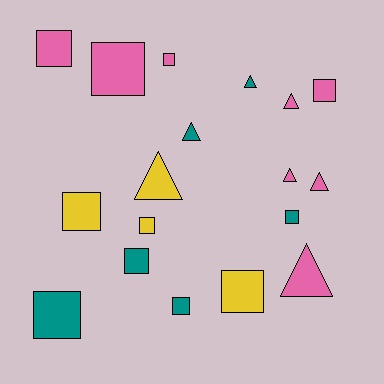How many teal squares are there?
There are 4 teal squares.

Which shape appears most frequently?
Square, with 11 objects.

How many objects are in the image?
There are 18 objects.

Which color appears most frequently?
Pink, with 8 objects.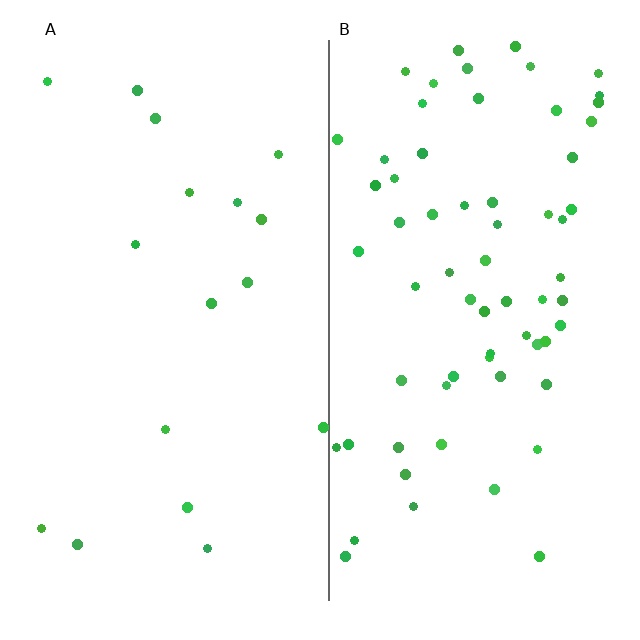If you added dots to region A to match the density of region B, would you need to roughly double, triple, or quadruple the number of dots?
Approximately quadruple.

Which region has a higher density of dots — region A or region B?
B (the right).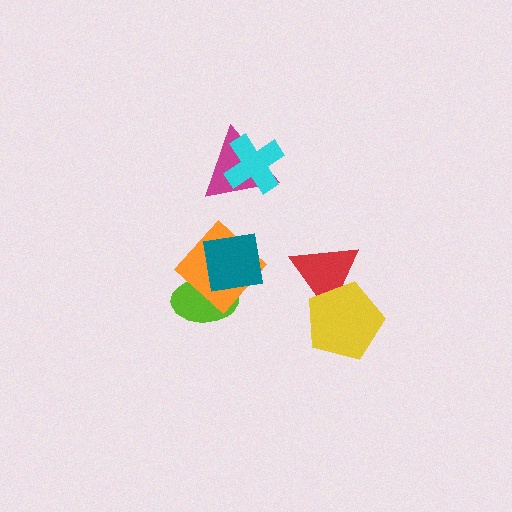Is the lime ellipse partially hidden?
Yes, it is partially covered by another shape.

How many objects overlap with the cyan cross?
1 object overlaps with the cyan cross.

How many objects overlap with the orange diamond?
2 objects overlap with the orange diamond.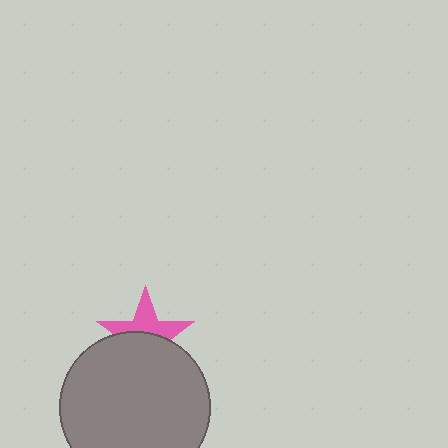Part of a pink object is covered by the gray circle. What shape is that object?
It is a star.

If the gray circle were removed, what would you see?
You would see the complete pink star.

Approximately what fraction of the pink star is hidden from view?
Roughly 53% of the pink star is hidden behind the gray circle.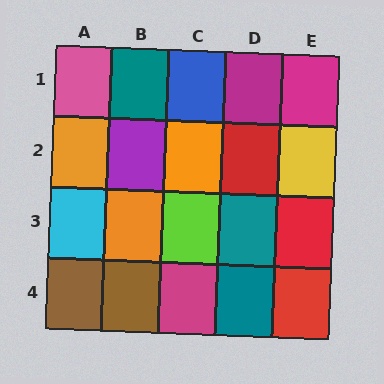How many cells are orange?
3 cells are orange.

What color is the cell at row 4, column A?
Brown.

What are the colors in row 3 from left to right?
Cyan, orange, lime, teal, red.